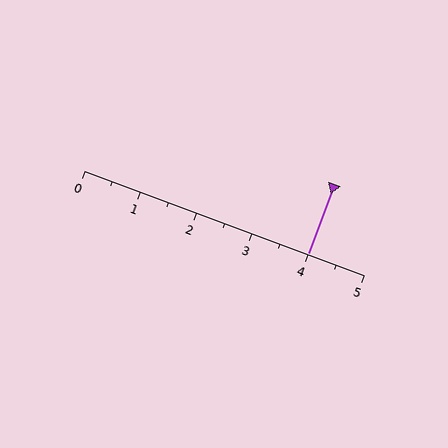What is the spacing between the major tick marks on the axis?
The major ticks are spaced 1 apart.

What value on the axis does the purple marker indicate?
The marker indicates approximately 4.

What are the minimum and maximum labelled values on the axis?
The axis runs from 0 to 5.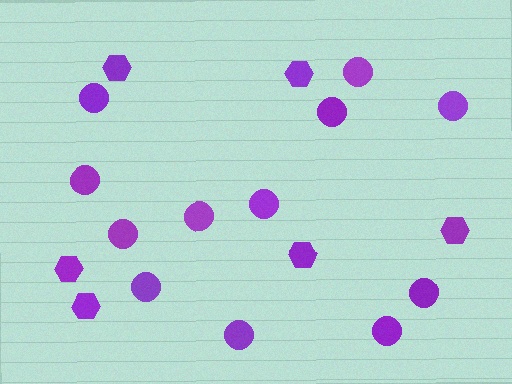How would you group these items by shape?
There are 2 groups: one group of circles (12) and one group of hexagons (6).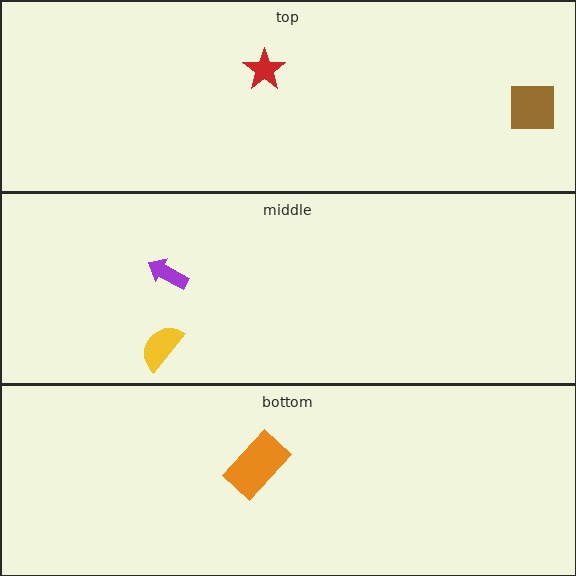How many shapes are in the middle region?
2.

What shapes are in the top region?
The brown square, the red star.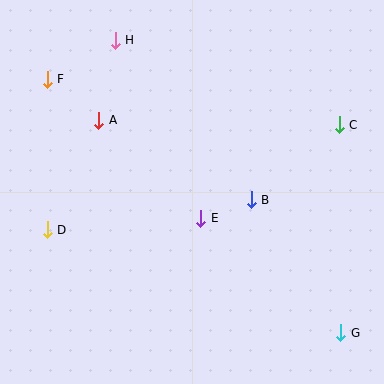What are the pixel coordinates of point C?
Point C is at (339, 125).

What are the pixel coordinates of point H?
Point H is at (115, 40).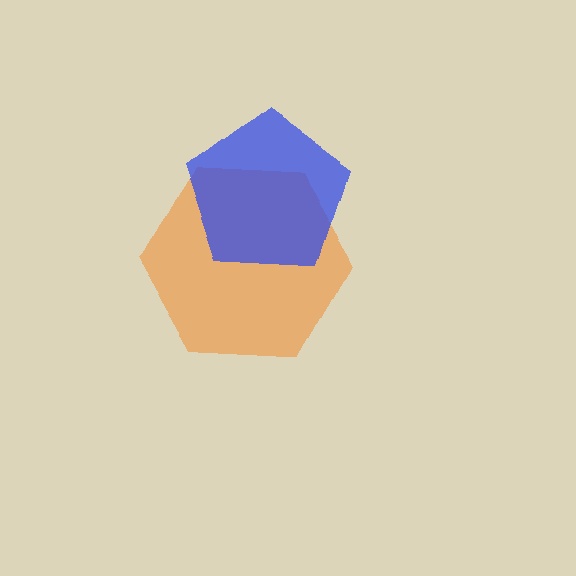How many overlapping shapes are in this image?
There are 2 overlapping shapes in the image.